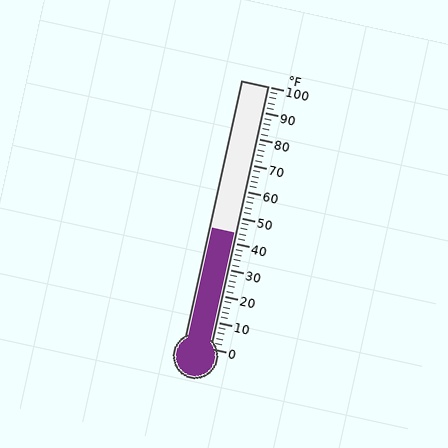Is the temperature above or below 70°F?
The temperature is below 70°F.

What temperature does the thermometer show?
The thermometer shows approximately 44°F.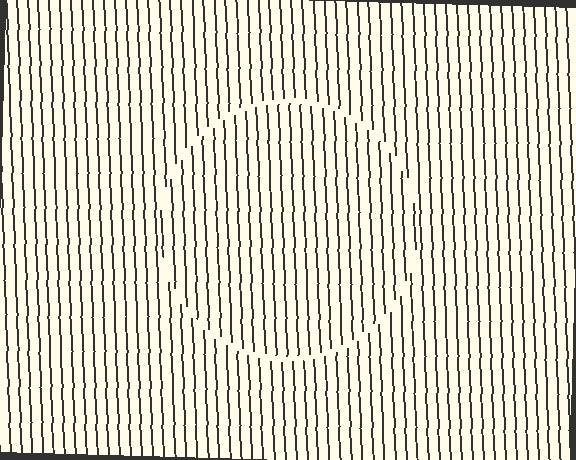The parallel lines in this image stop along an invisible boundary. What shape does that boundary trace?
An illusory circle. The interior of the shape contains the same grating, shifted by half a period — the contour is defined by the phase discontinuity where line-ends from the inner and outer gratings abut.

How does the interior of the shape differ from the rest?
The interior of the shape contains the same grating, shifted by half a period — the contour is defined by the phase discontinuity where line-ends from the inner and outer gratings abut.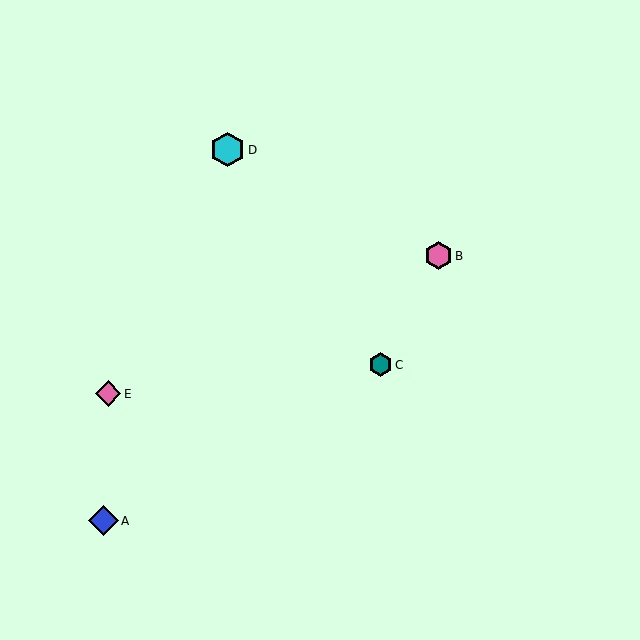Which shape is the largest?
The cyan hexagon (labeled D) is the largest.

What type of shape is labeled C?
Shape C is a teal hexagon.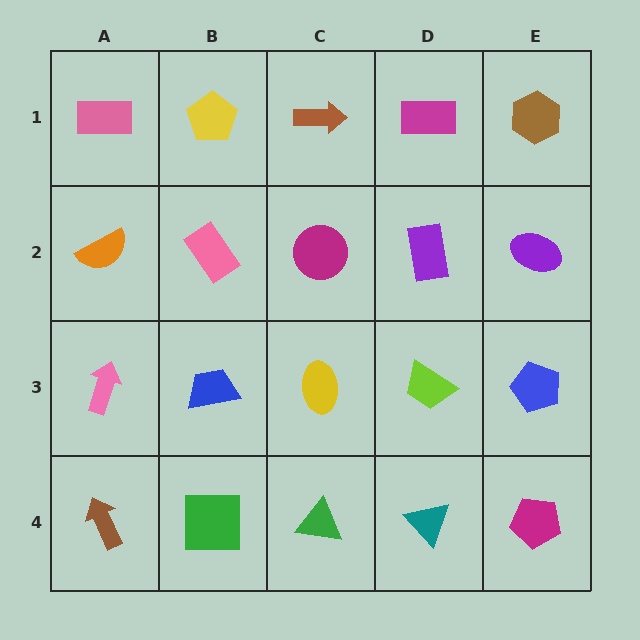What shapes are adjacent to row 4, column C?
A yellow ellipse (row 3, column C), a green square (row 4, column B), a teal triangle (row 4, column D).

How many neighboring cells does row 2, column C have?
4.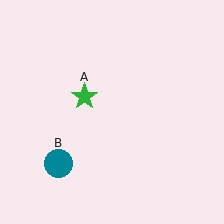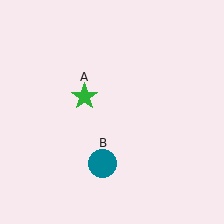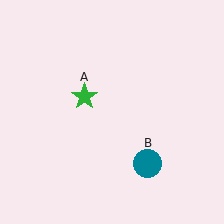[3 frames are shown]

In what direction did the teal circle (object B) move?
The teal circle (object B) moved right.